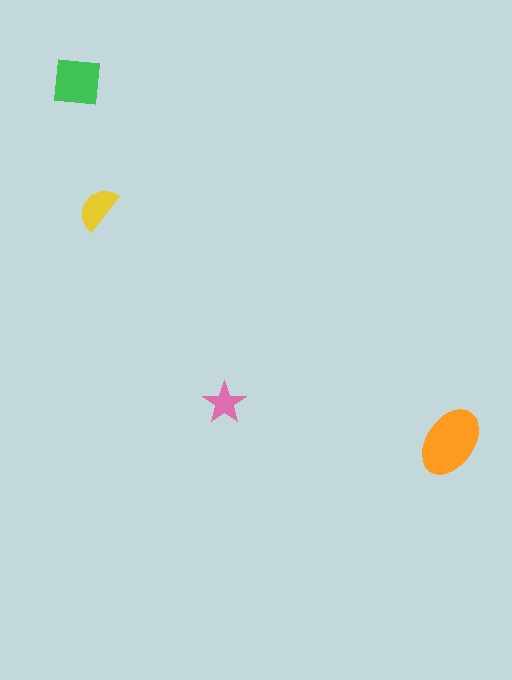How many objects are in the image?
There are 4 objects in the image.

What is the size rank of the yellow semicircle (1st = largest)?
3rd.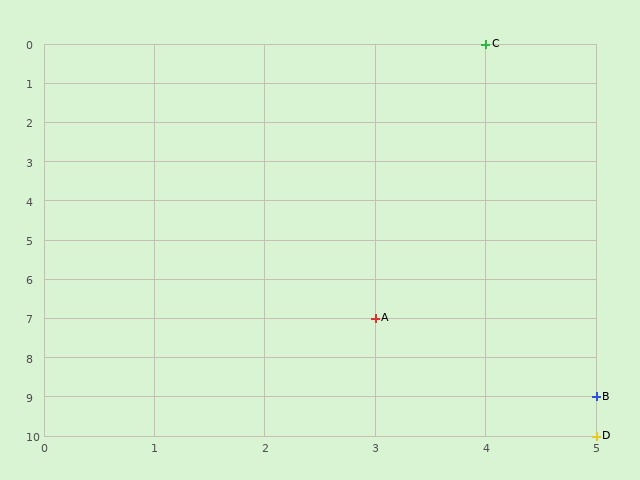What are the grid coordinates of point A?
Point A is at grid coordinates (3, 7).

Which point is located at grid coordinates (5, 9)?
Point B is at (5, 9).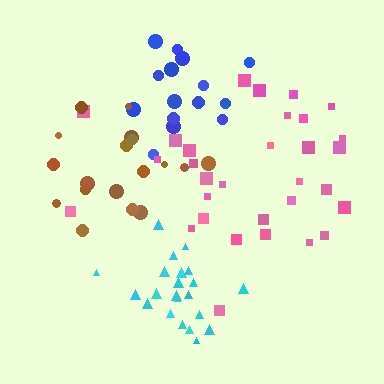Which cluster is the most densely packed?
Cyan.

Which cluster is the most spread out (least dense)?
Pink.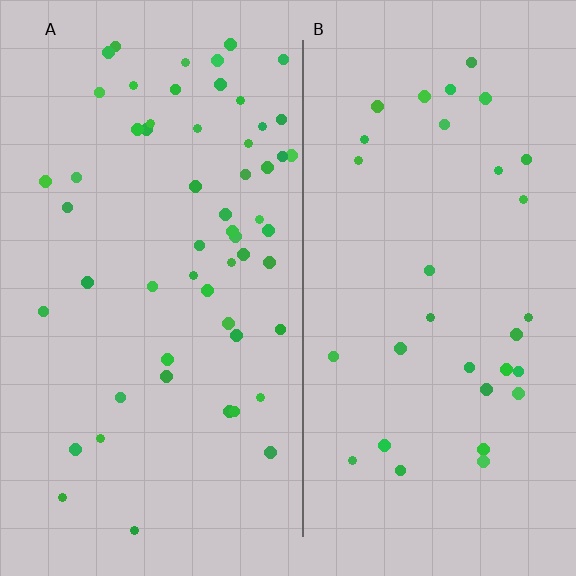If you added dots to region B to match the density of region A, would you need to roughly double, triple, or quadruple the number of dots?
Approximately double.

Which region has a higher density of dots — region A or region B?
A (the left).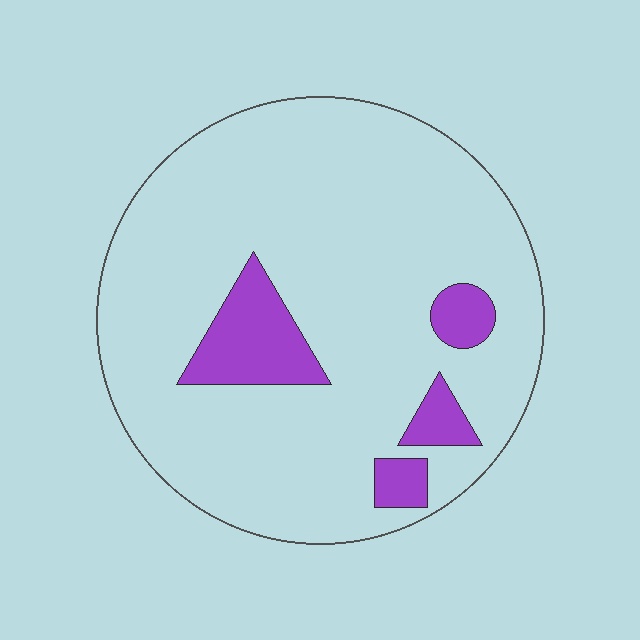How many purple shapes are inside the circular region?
4.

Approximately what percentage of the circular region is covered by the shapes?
Approximately 15%.